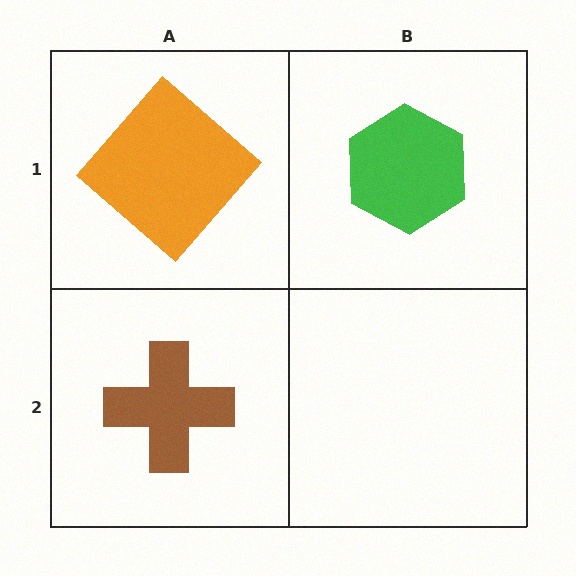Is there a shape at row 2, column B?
No, that cell is empty.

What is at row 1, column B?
A green hexagon.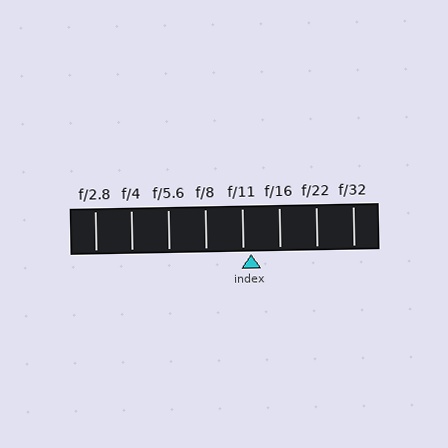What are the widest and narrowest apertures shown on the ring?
The widest aperture shown is f/2.8 and the narrowest is f/32.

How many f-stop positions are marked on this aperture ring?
There are 8 f-stop positions marked.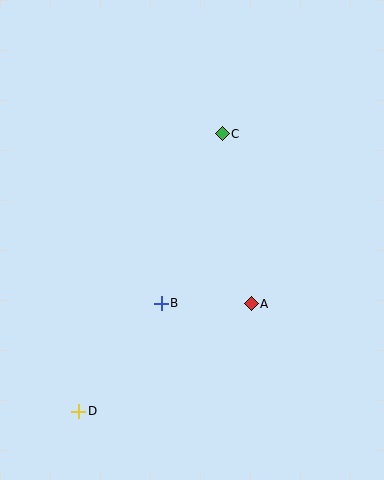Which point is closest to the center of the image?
Point B at (161, 303) is closest to the center.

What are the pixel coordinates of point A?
Point A is at (251, 304).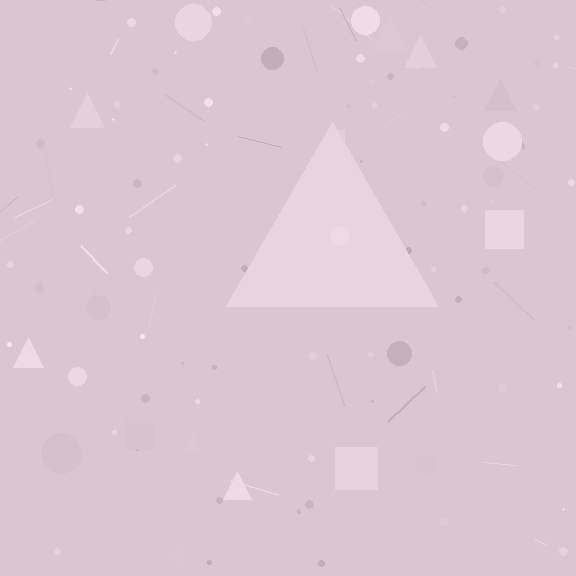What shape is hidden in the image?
A triangle is hidden in the image.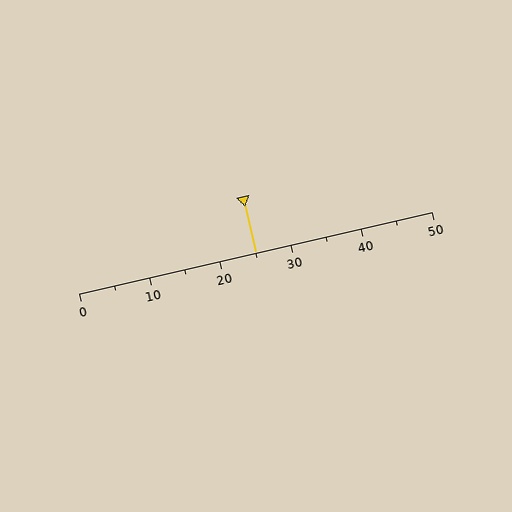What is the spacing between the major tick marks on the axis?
The major ticks are spaced 10 apart.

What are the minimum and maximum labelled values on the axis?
The axis runs from 0 to 50.